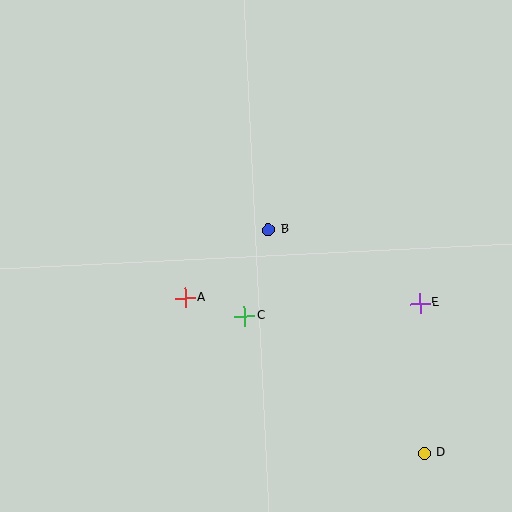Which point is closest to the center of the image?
Point B at (268, 229) is closest to the center.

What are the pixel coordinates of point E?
Point E is at (420, 303).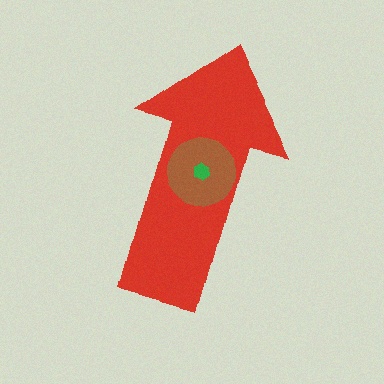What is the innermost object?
The green hexagon.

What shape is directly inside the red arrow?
The brown circle.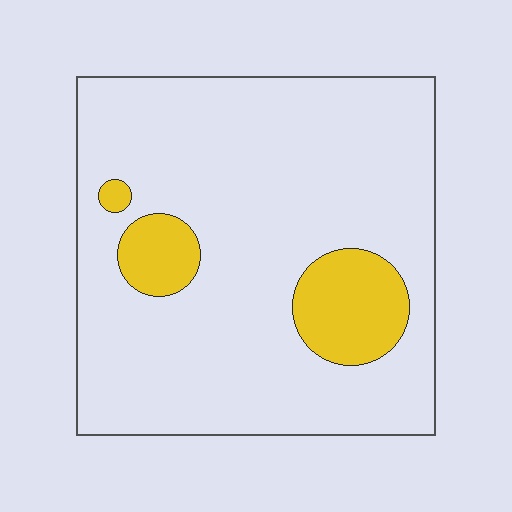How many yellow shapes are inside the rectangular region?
3.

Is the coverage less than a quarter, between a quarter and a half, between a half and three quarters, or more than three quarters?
Less than a quarter.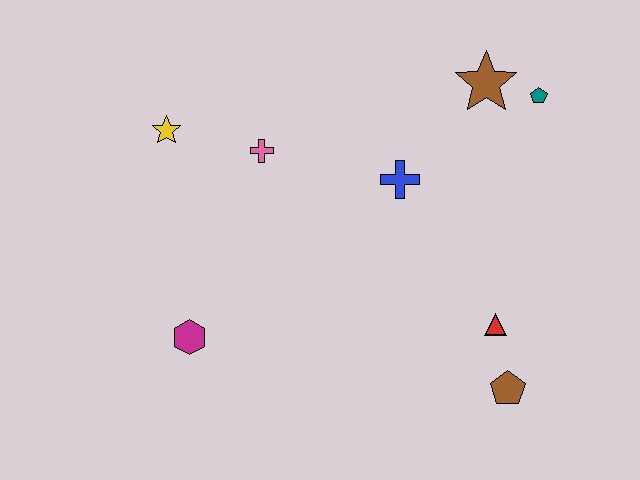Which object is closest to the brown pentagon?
The red triangle is closest to the brown pentagon.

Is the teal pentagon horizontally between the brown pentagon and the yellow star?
No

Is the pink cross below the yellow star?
Yes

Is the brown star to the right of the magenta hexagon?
Yes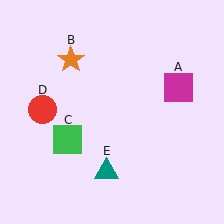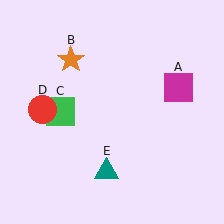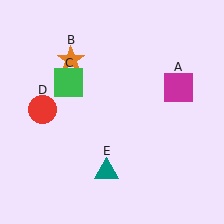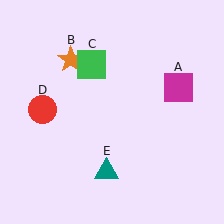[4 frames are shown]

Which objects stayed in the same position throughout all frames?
Magenta square (object A) and orange star (object B) and red circle (object D) and teal triangle (object E) remained stationary.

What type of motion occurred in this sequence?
The green square (object C) rotated clockwise around the center of the scene.